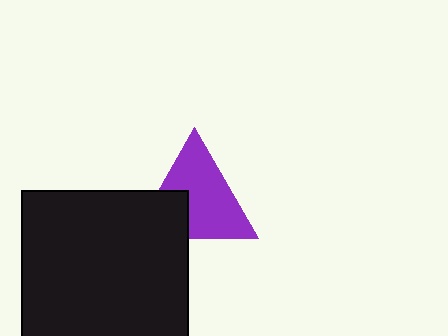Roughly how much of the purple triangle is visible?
Most of it is visible (roughly 69%).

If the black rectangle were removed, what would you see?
You would see the complete purple triangle.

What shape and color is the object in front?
The object in front is a black rectangle.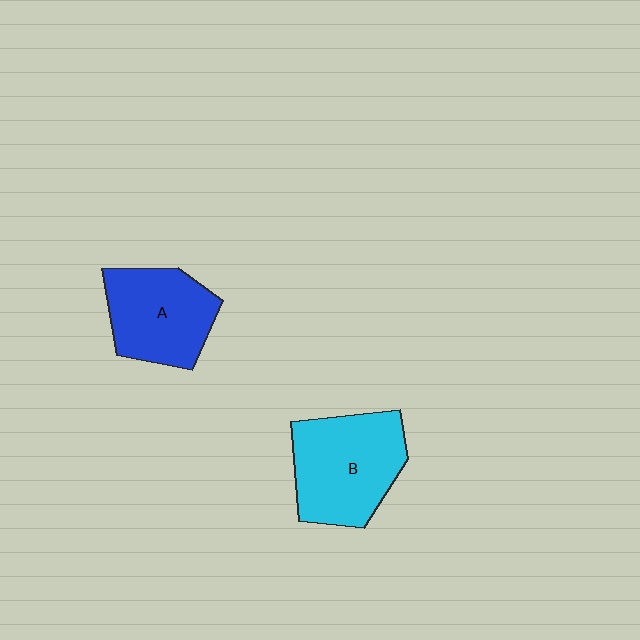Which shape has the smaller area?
Shape A (blue).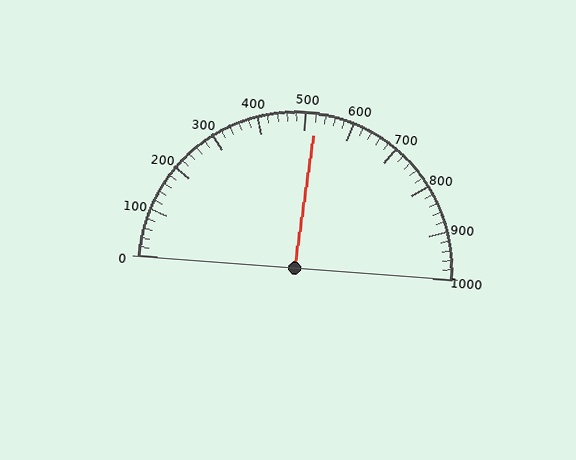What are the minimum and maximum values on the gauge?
The gauge ranges from 0 to 1000.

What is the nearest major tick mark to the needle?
The nearest major tick mark is 500.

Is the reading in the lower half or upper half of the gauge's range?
The reading is in the upper half of the range (0 to 1000).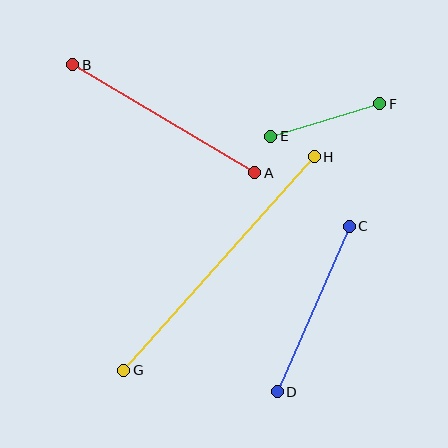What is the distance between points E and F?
The distance is approximately 114 pixels.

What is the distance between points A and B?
The distance is approximately 211 pixels.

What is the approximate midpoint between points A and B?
The midpoint is at approximately (164, 119) pixels.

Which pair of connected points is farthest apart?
Points G and H are farthest apart.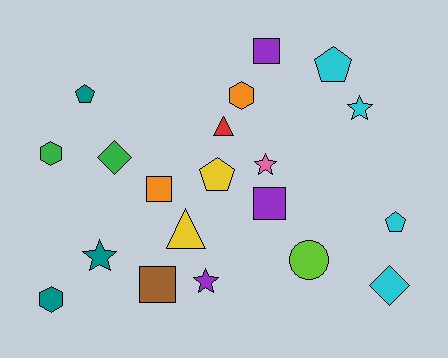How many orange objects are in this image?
There are 2 orange objects.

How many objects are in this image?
There are 20 objects.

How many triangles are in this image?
There are 2 triangles.